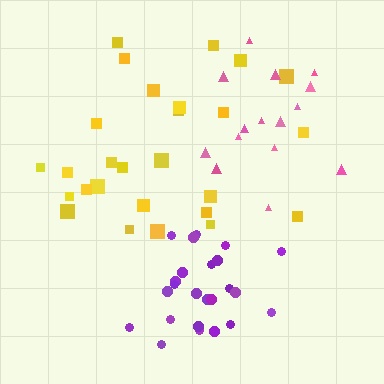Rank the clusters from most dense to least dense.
purple, pink, yellow.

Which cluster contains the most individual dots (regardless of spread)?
Yellow (27).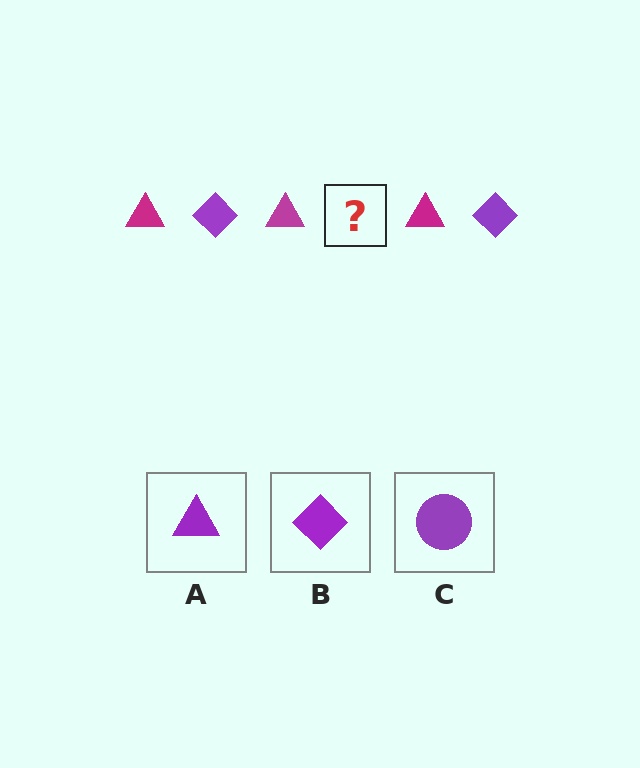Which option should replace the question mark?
Option B.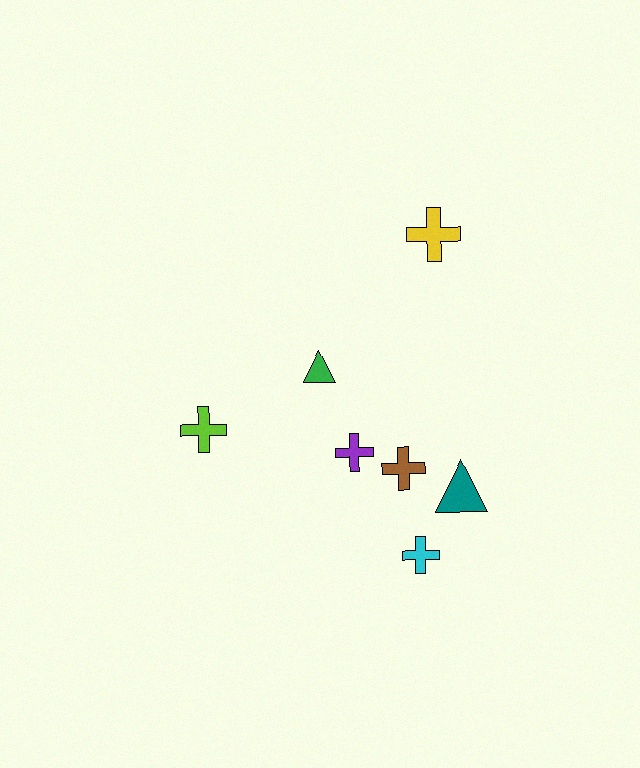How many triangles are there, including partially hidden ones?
There are 2 triangles.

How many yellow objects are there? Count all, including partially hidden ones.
There is 1 yellow object.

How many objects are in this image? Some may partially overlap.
There are 7 objects.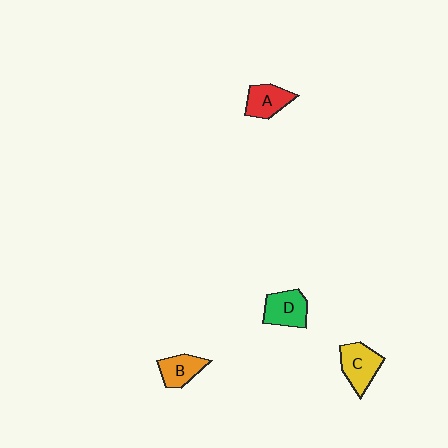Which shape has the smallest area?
Shape B (orange).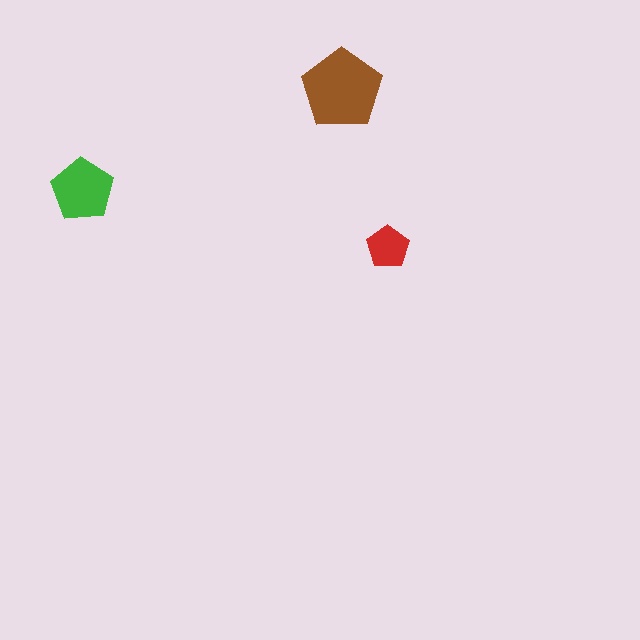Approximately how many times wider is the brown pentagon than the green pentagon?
About 1.5 times wider.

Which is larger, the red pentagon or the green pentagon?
The green one.